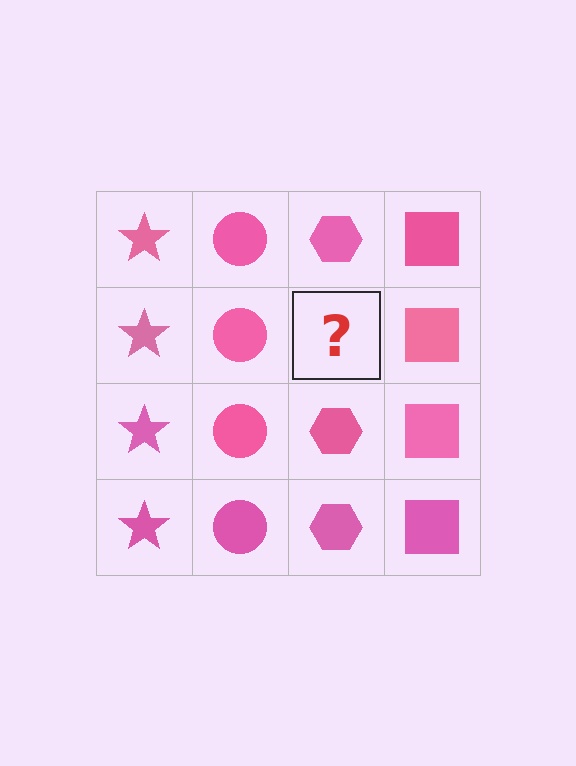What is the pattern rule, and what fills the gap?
The rule is that each column has a consistent shape. The gap should be filled with a pink hexagon.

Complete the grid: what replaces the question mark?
The question mark should be replaced with a pink hexagon.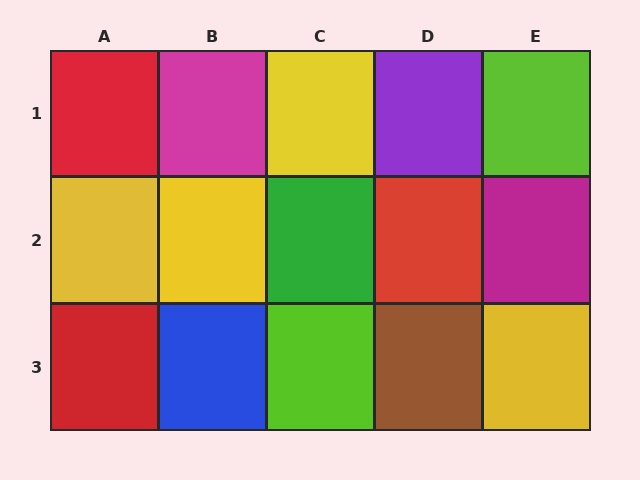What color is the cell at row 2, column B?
Yellow.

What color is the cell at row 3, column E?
Yellow.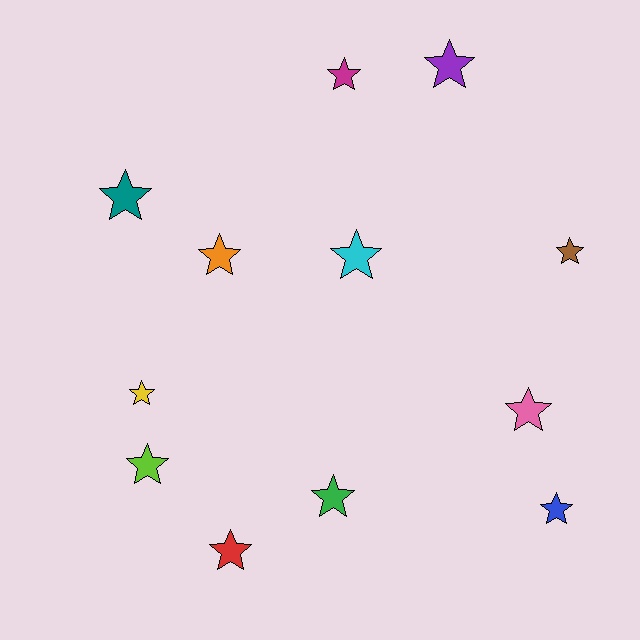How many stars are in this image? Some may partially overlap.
There are 12 stars.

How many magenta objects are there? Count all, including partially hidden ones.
There is 1 magenta object.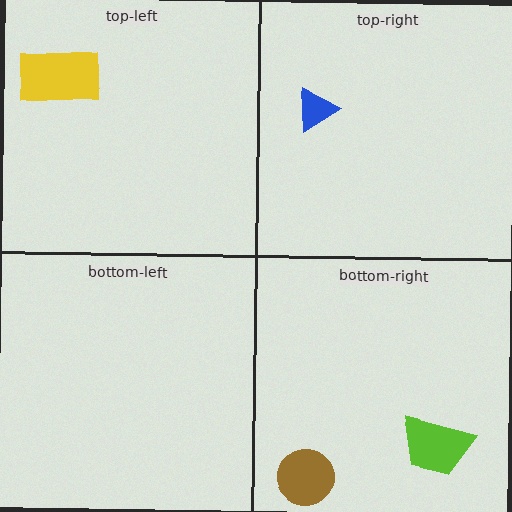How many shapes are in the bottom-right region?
2.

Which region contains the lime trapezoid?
The bottom-right region.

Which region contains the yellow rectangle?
The top-left region.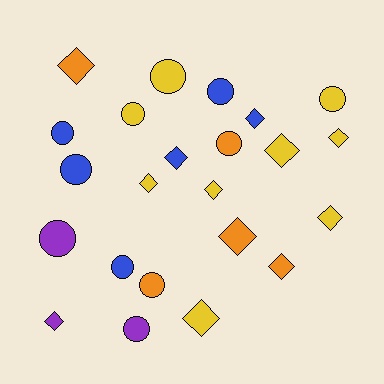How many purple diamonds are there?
There is 1 purple diamond.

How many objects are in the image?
There are 23 objects.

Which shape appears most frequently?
Diamond, with 12 objects.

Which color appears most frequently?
Yellow, with 9 objects.